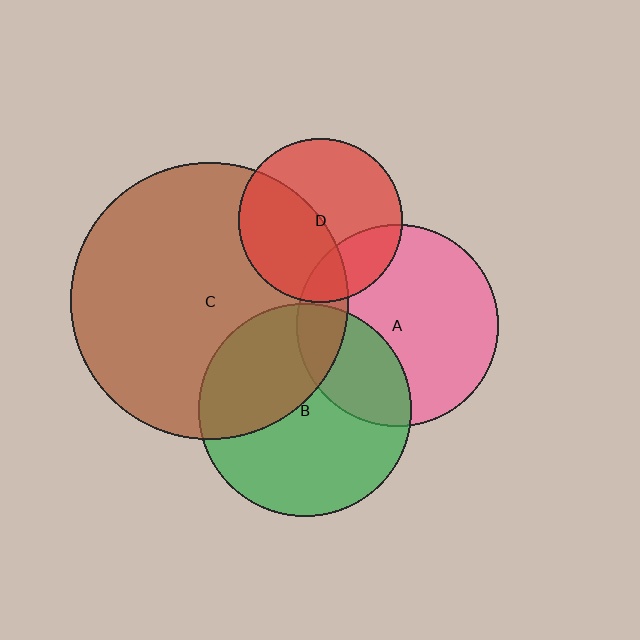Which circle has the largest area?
Circle C (brown).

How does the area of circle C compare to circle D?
Approximately 2.9 times.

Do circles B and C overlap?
Yes.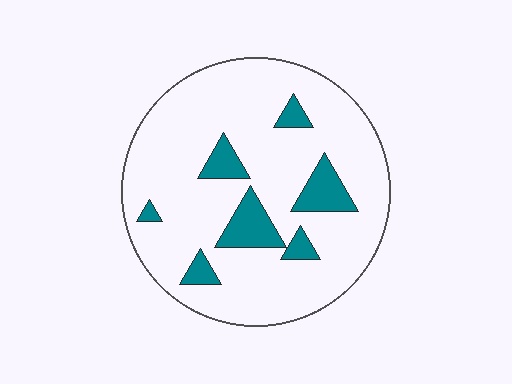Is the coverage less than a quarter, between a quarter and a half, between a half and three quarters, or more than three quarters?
Less than a quarter.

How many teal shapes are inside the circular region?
7.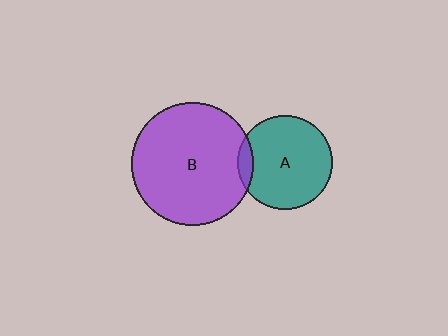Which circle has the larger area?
Circle B (purple).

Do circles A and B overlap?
Yes.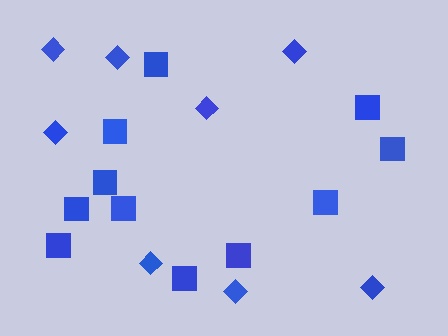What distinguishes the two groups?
There are 2 groups: one group of squares (11) and one group of diamonds (8).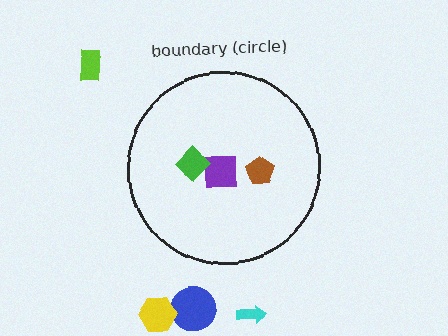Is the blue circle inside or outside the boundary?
Outside.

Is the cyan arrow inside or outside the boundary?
Outside.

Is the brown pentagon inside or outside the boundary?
Inside.